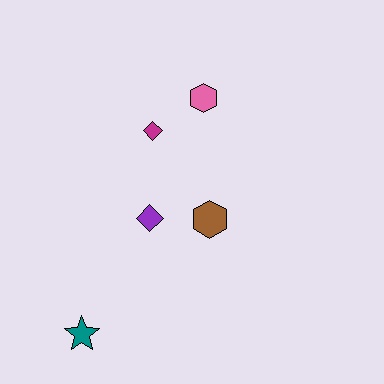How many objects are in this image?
There are 5 objects.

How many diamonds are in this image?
There are 2 diamonds.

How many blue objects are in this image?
There are no blue objects.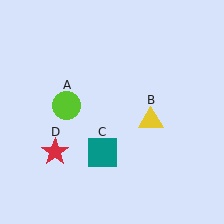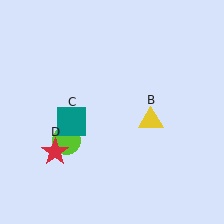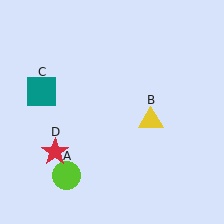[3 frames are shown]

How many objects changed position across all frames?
2 objects changed position: lime circle (object A), teal square (object C).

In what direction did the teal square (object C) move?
The teal square (object C) moved up and to the left.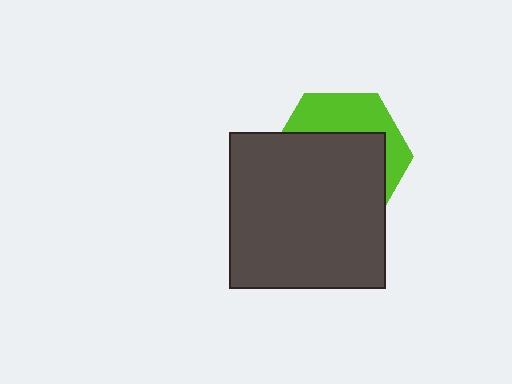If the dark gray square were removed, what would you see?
You would see the complete lime hexagon.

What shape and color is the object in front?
The object in front is a dark gray square.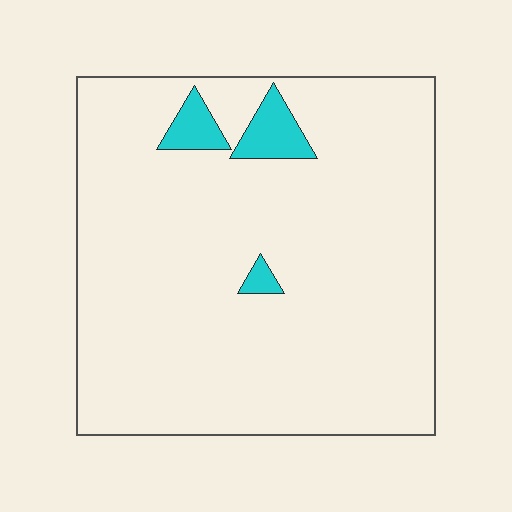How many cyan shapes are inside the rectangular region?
3.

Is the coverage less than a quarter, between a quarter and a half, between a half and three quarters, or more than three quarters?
Less than a quarter.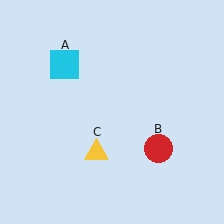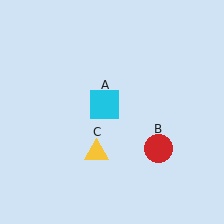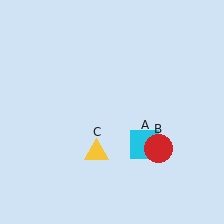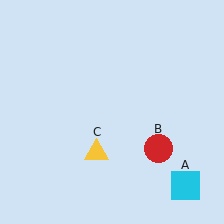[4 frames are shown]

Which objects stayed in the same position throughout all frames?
Red circle (object B) and yellow triangle (object C) remained stationary.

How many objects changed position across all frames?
1 object changed position: cyan square (object A).